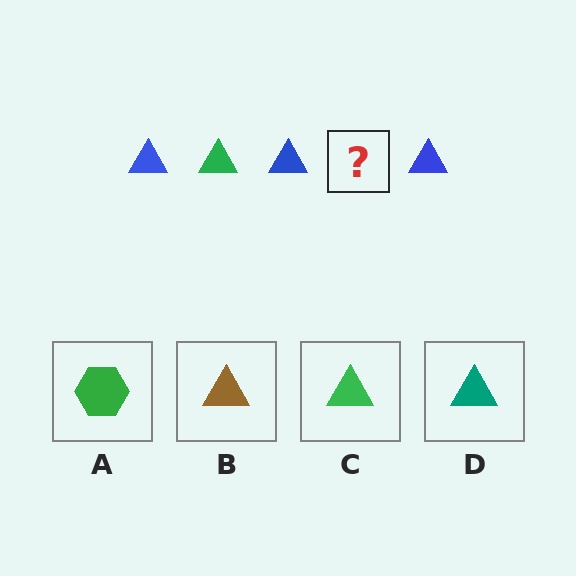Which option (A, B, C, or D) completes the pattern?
C.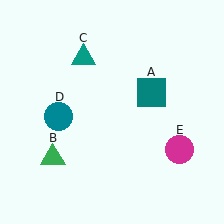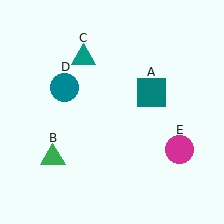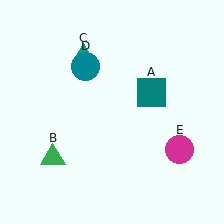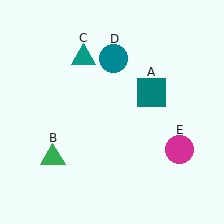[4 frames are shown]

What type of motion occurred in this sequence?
The teal circle (object D) rotated clockwise around the center of the scene.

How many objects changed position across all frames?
1 object changed position: teal circle (object D).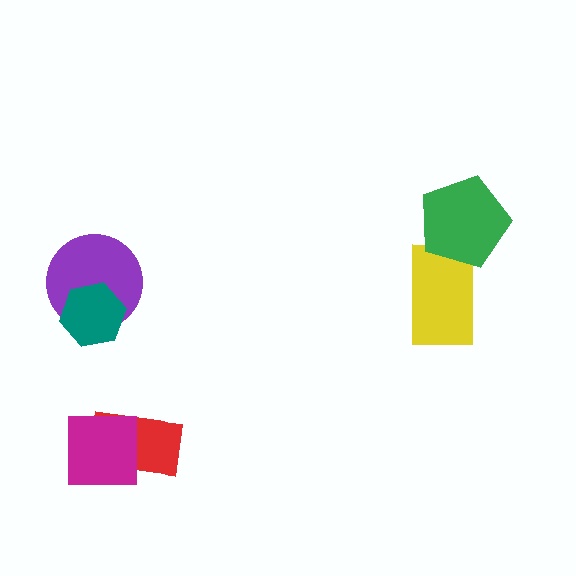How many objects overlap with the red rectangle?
1 object overlaps with the red rectangle.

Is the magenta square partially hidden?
No, no other shape covers it.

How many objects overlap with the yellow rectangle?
1 object overlaps with the yellow rectangle.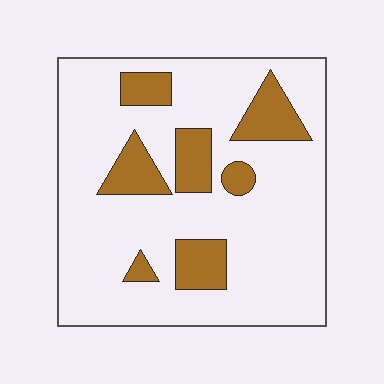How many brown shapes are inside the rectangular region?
7.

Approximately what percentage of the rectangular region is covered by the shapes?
Approximately 20%.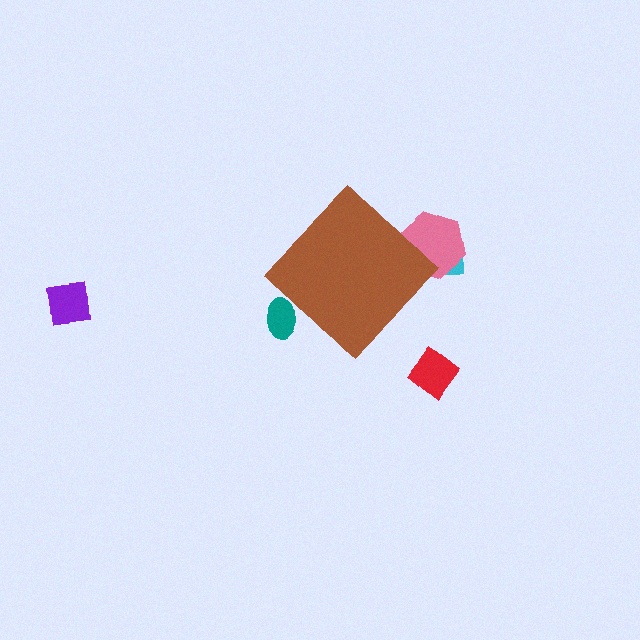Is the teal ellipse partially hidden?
Yes, the teal ellipse is partially hidden behind the brown diamond.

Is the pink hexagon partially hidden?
Yes, the pink hexagon is partially hidden behind the brown diamond.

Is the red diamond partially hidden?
No, the red diamond is fully visible.